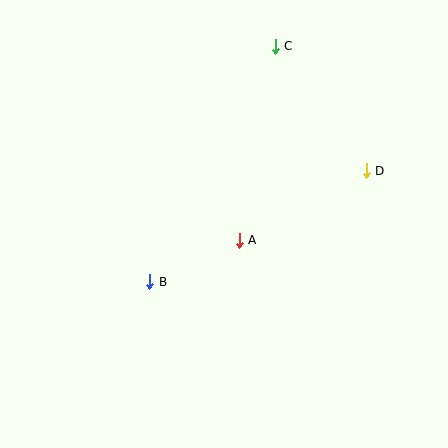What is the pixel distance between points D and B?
The distance between D and B is 243 pixels.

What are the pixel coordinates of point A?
Point A is at (239, 240).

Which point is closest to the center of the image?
Point A at (239, 240) is closest to the center.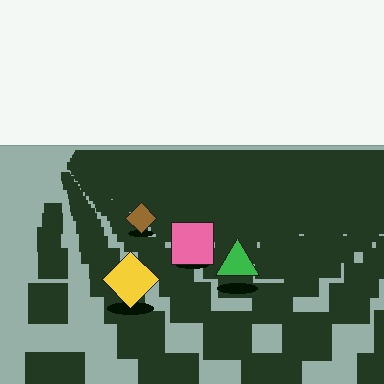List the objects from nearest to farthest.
From nearest to farthest: the yellow diamond, the green triangle, the pink square, the brown diamond.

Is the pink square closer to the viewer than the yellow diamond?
No. The yellow diamond is closer — you can tell from the texture gradient: the ground texture is coarser near it.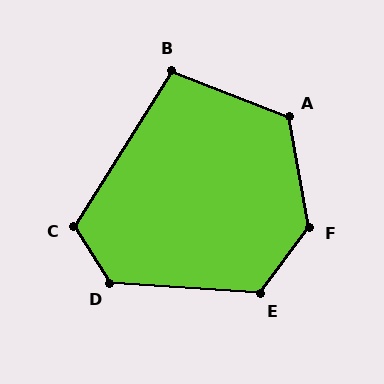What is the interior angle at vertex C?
Approximately 116 degrees (obtuse).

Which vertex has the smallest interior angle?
B, at approximately 101 degrees.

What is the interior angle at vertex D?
Approximately 126 degrees (obtuse).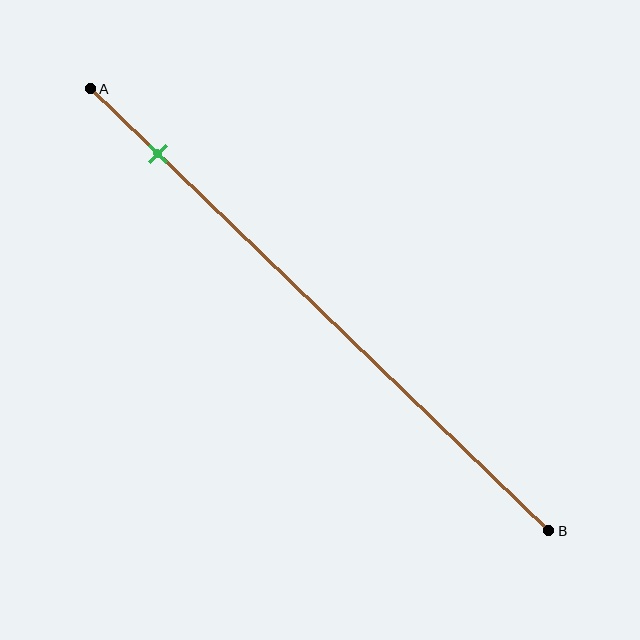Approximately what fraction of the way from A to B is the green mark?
The green mark is approximately 15% of the way from A to B.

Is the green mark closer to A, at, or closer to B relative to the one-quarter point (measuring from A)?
The green mark is closer to point A than the one-quarter point of segment AB.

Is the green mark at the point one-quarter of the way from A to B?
No, the mark is at about 15% from A, not at the 25% one-quarter point.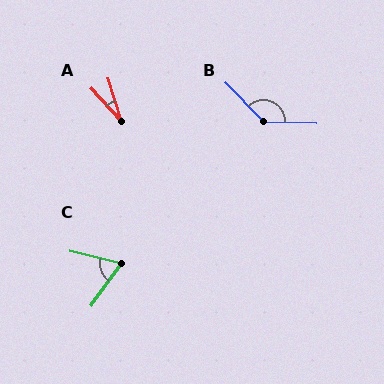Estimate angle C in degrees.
Approximately 68 degrees.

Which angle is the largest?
B, at approximately 135 degrees.